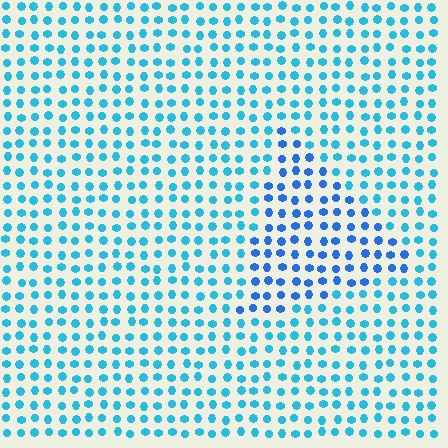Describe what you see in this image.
The image is filled with small cyan elements in a uniform arrangement. A triangle-shaped region is visible where the elements are tinted to a slightly different hue, forming a subtle color boundary.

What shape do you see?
I see a triangle.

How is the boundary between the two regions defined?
The boundary is defined purely by a slight shift in hue (about 26 degrees). Spacing, size, and orientation are identical on both sides.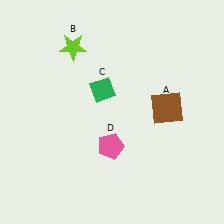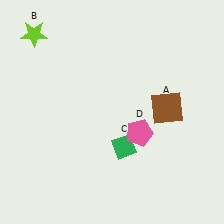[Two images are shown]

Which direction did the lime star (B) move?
The lime star (B) moved left.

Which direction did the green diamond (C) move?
The green diamond (C) moved down.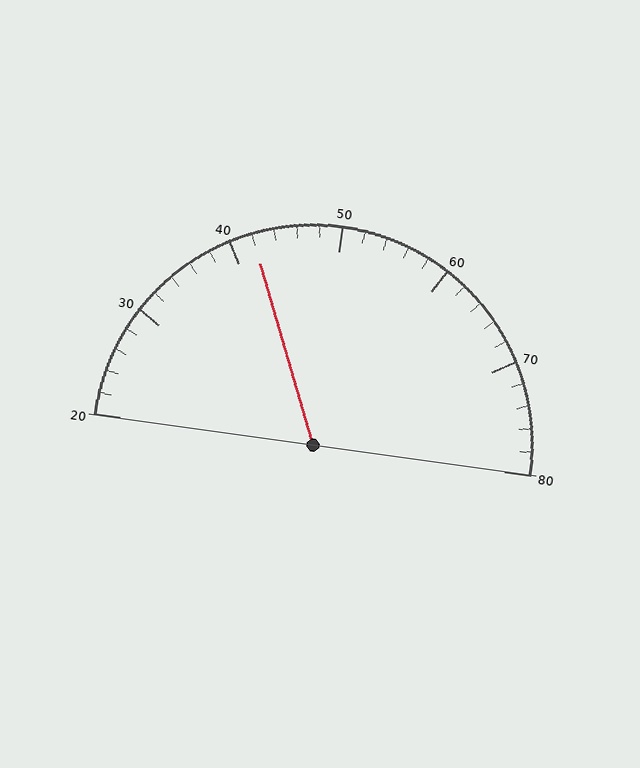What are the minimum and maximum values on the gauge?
The gauge ranges from 20 to 80.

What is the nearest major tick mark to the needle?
The nearest major tick mark is 40.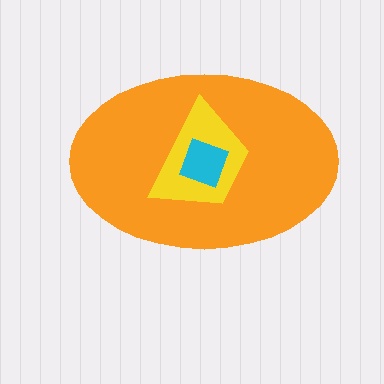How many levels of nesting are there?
3.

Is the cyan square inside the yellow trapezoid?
Yes.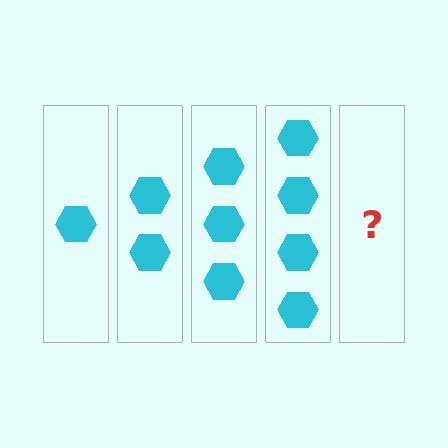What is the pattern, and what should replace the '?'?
The pattern is that each step adds one more hexagon. The '?' should be 5 hexagons.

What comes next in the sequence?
The next element should be 5 hexagons.